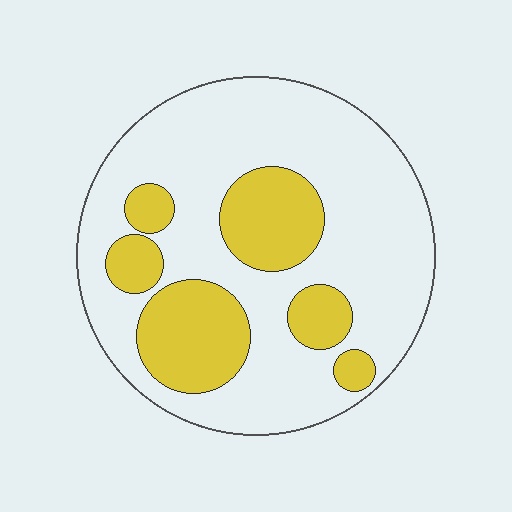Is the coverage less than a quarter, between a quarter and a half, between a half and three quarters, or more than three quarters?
Between a quarter and a half.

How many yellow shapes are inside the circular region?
6.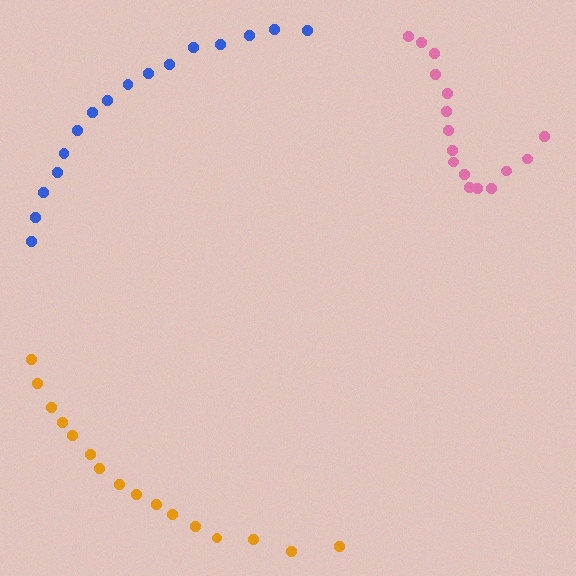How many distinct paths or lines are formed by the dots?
There are 3 distinct paths.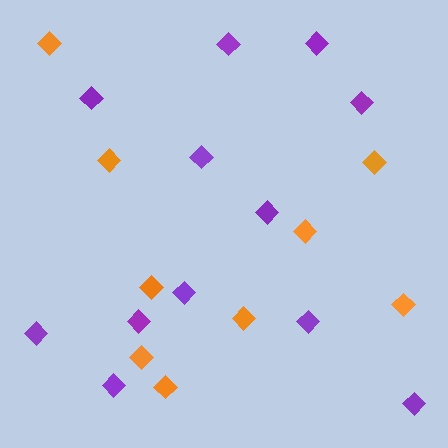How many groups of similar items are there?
There are 2 groups: one group of orange diamonds (9) and one group of purple diamonds (12).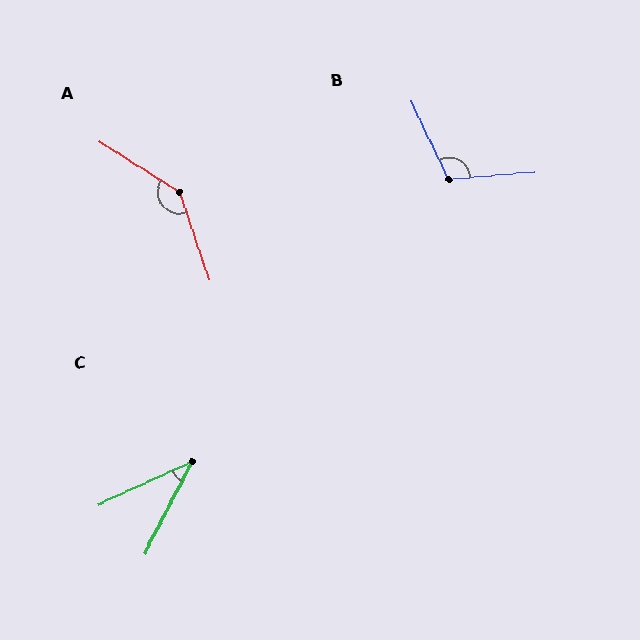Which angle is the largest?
A, at approximately 141 degrees.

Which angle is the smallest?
C, at approximately 38 degrees.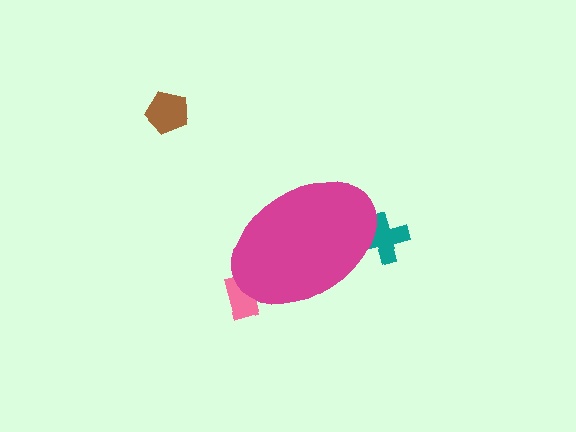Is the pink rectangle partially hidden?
Yes, the pink rectangle is partially hidden behind the magenta ellipse.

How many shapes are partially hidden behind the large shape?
2 shapes are partially hidden.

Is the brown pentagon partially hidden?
No, the brown pentagon is fully visible.